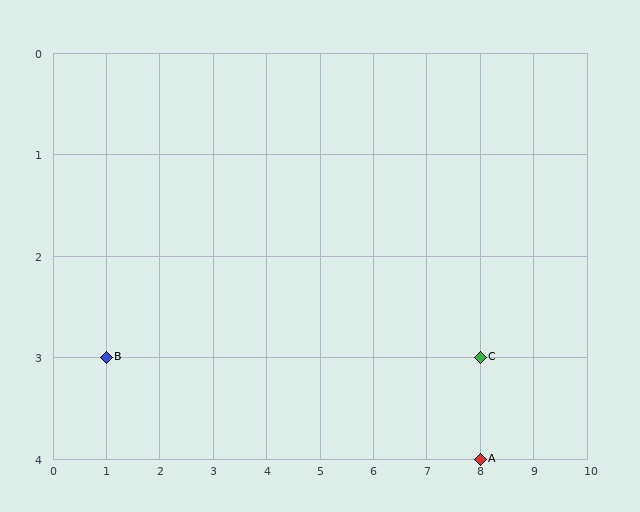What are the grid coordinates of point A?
Point A is at grid coordinates (8, 4).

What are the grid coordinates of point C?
Point C is at grid coordinates (8, 3).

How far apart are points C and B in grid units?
Points C and B are 7 columns apart.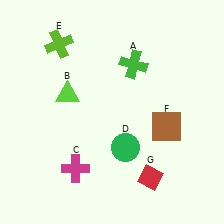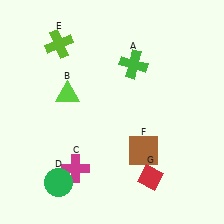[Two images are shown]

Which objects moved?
The objects that moved are: the green circle (D), the brown square (F).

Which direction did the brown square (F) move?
The brown square (F) moved down.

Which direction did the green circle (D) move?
The green circle (D) moved left.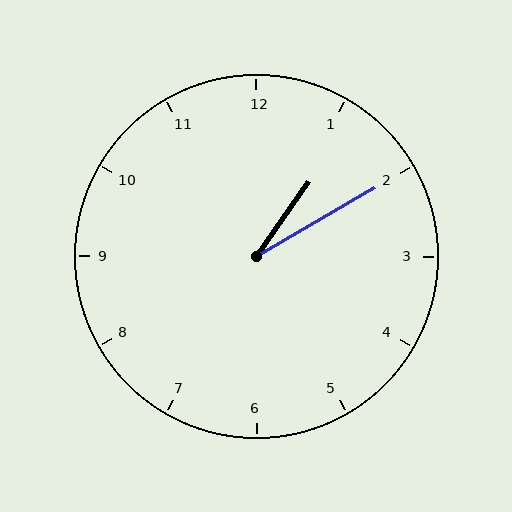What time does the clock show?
1:10.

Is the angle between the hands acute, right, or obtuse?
It is acute.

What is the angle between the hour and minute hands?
Approximately 25 degrees.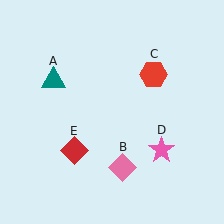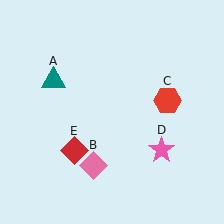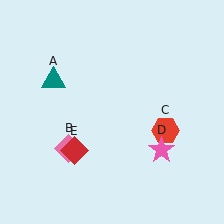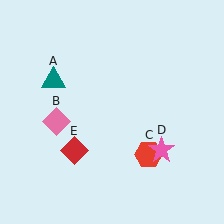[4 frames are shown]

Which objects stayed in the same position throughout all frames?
Teal triangle (object A) and pink star (object D) and red diamond (object E) remained stationary.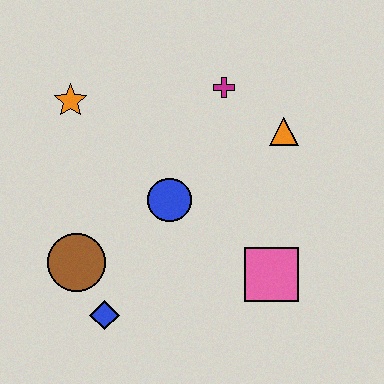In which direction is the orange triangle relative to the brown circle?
The orange triangle is to the right of the brown circle.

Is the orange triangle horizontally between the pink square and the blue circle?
No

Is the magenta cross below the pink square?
No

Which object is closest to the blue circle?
The brown circle is closest to the blue circle.